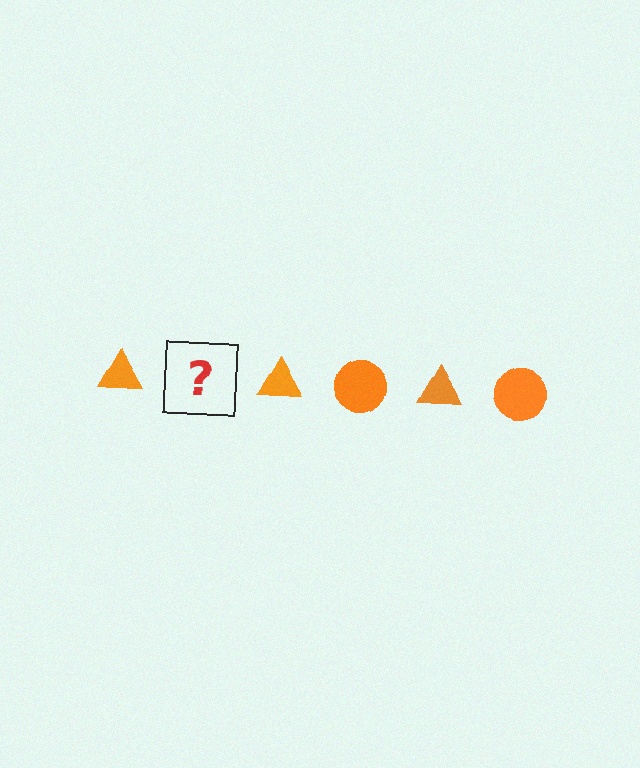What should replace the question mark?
The question mark should be replaced with an orange circle.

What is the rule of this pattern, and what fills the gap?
The rule is that the pattern cycles through triangle, circle shapes in orange. The gap should be filled with an orange circle.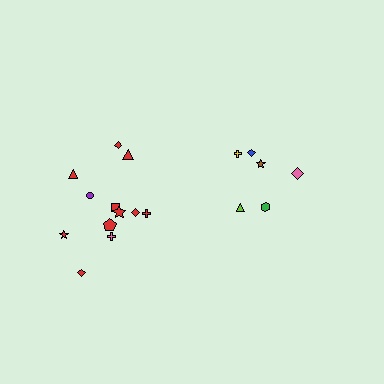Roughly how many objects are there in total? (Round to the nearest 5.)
Roughly 20 objects in total.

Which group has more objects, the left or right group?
The left group.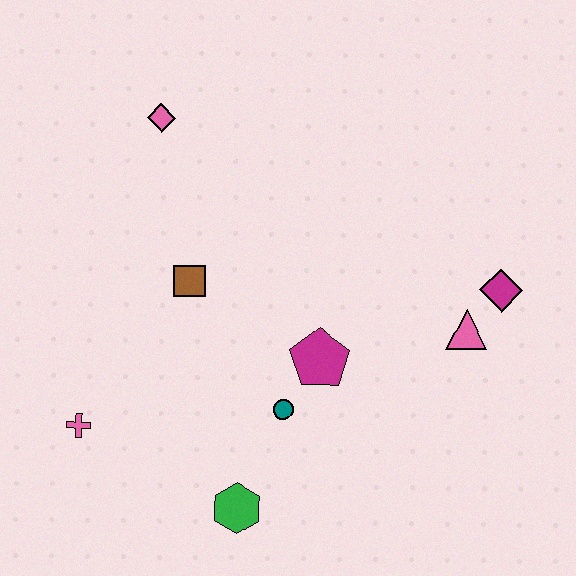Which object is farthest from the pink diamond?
The green hexagon is farthest from the pink diamond.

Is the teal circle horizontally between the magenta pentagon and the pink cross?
Yes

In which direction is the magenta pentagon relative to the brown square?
The magenta pentagon is to the right of the brown square.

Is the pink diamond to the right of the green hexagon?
No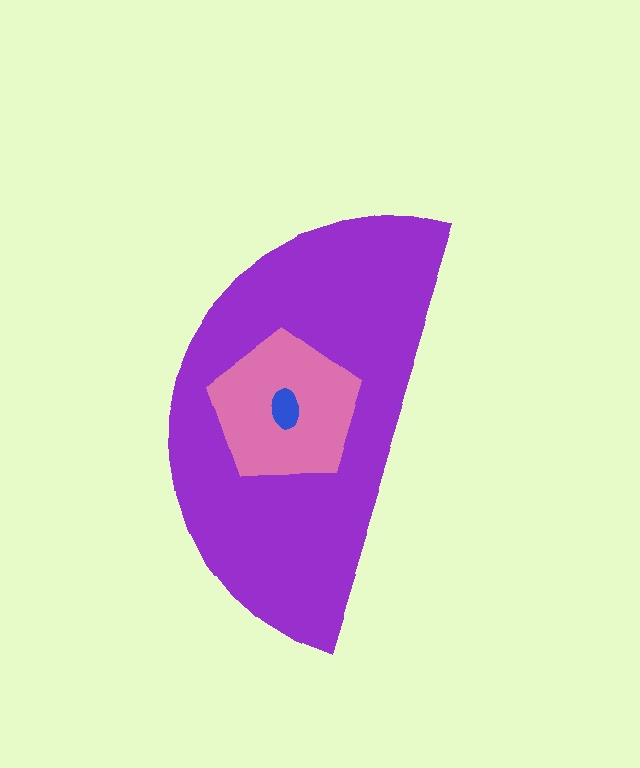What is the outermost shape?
The purple semicircle.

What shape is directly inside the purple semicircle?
The pink pentagon.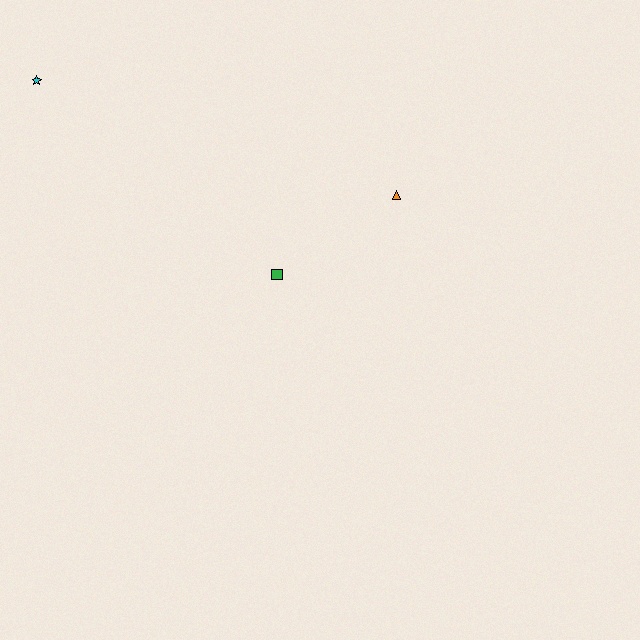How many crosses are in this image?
There are no crosses.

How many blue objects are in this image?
There are no blue objects.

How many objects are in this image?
There are 3 objects.